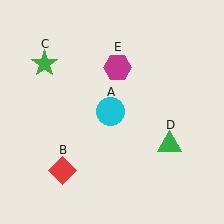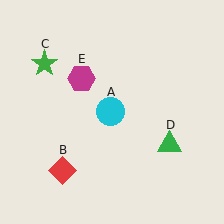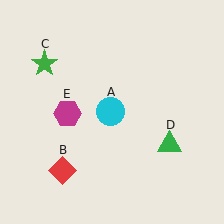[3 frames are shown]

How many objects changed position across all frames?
1 object changed position: magenta hexagon (object E).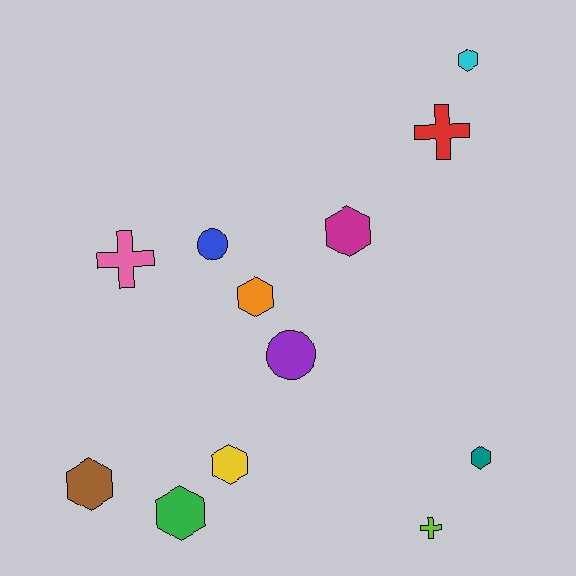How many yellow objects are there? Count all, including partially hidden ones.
There is 1 yellow object.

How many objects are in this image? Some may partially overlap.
There are 12 objects.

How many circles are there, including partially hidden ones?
There are 2 circles.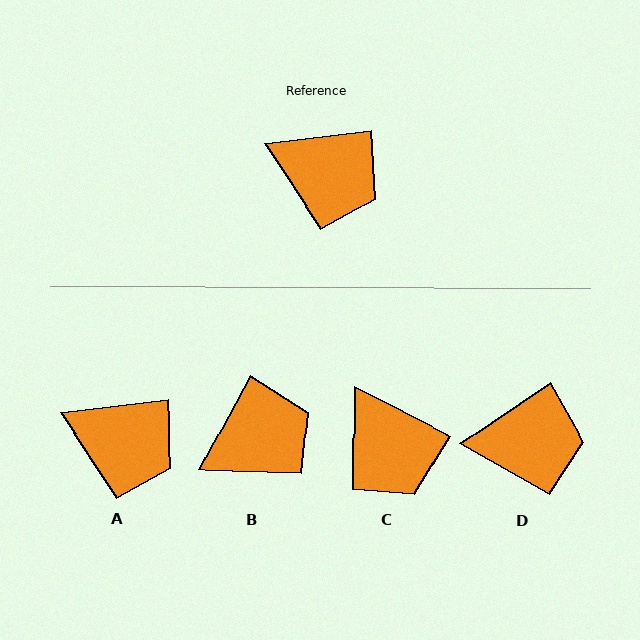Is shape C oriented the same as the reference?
No, it is off by about 34 degrees.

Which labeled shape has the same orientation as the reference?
A.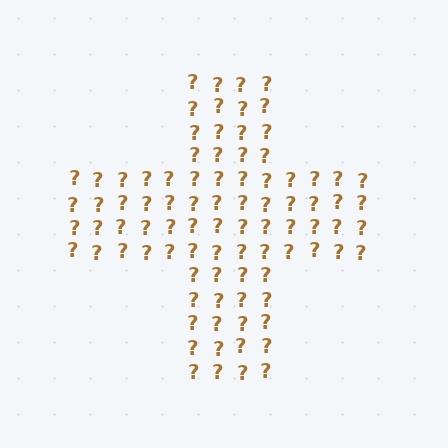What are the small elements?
The small elements are question marks.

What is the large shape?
The large shape is a cross.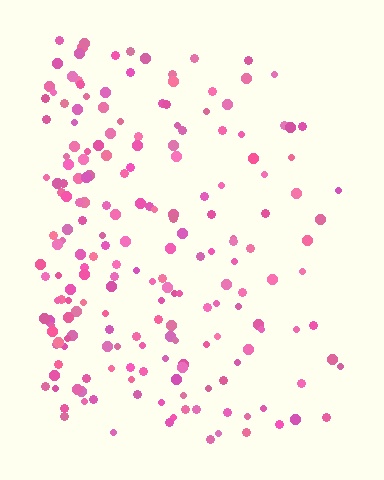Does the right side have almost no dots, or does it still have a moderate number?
Still a moderate number, just noticeably fewer than the left.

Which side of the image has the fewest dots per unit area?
The right.